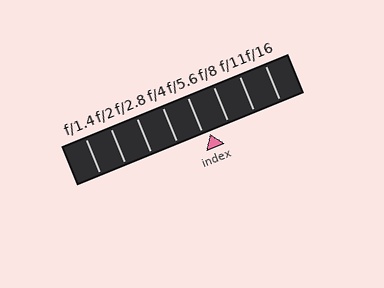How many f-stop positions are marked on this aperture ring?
There are 8 f-stop positions marked.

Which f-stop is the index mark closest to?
The index mark is closest to f/5.6.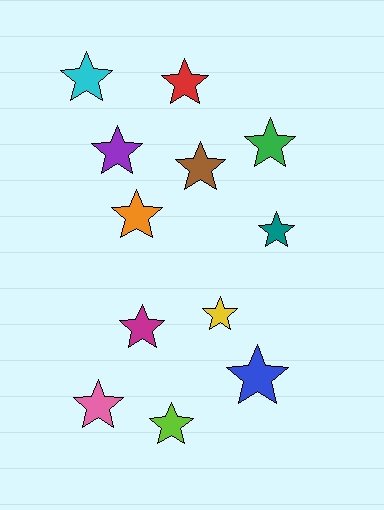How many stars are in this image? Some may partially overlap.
There are 12 stars.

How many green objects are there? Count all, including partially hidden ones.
There is 1 green object.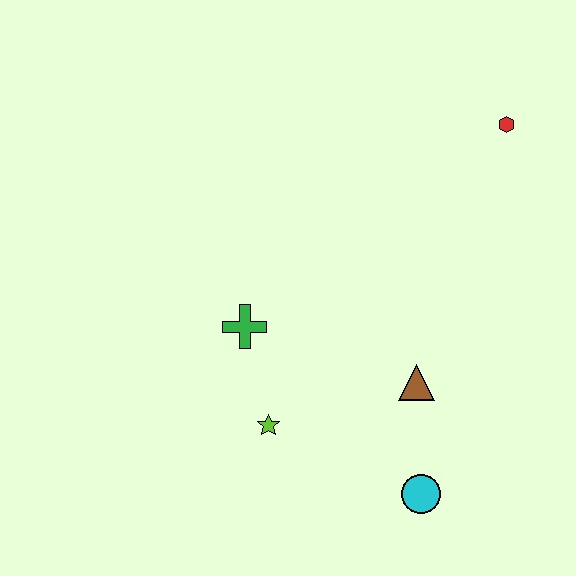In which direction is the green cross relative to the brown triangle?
The green cross is to the left of the brown triangle.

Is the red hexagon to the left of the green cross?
No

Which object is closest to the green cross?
The lime star is closest to the green cross.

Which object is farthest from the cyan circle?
The red hexagon is farthest from the cyan circle.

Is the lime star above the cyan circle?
Yes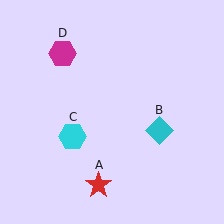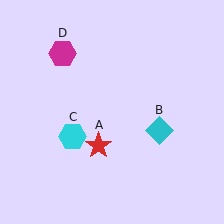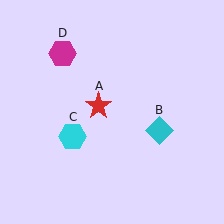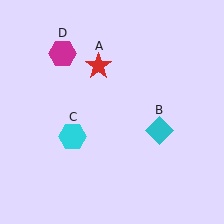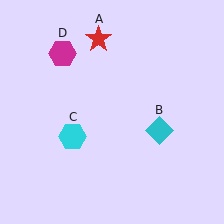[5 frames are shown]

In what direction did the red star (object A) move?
The red star (object A) moved up.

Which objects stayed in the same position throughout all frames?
Cyan diamond (object B) and cyan hexagon (object C) and magenta hexagon (object D) remained stationary.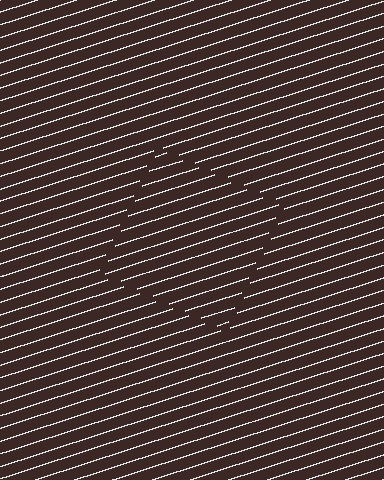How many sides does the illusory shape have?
4 sides — the line-ends trace a square.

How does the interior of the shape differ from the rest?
The interior of the shape contains the same grating, shifted by half a period — the contour is defined by the phase discontinuity where line-ends from the inner and outer gratings abut.